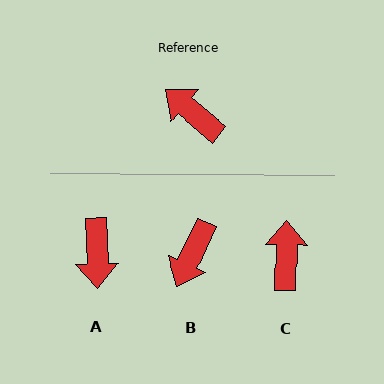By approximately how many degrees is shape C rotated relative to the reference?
Approximately 51 degrees clockwise.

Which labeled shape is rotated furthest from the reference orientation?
A, about 132 degrees away.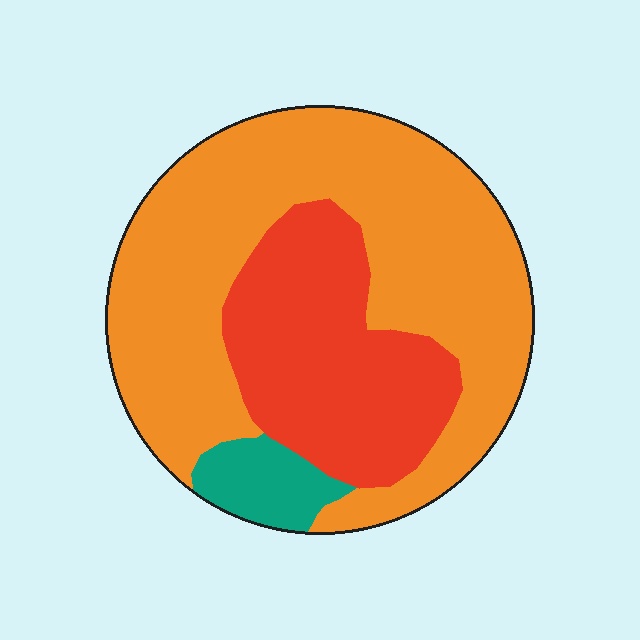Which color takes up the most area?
Orange, at roughly 65%.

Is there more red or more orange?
Orange.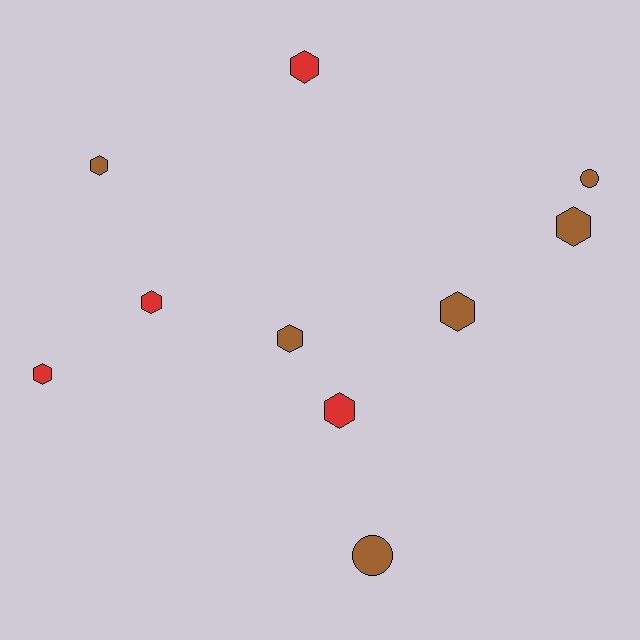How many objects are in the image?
There are 10 objects.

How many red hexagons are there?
There are 4 red hexagons.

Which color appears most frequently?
Brown, with 6 objects.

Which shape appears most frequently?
Hexagon, with 8 objects.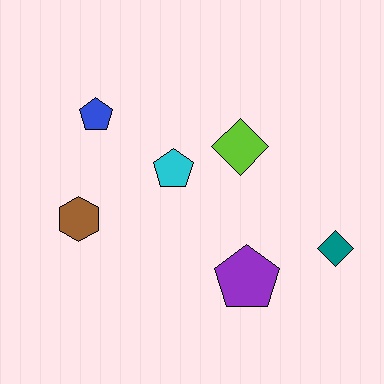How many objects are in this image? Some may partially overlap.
There are 6 objects.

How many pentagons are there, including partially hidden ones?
There are 3 pentagons.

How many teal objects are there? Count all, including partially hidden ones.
There is 1 teal object.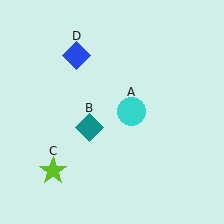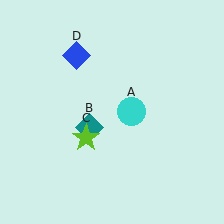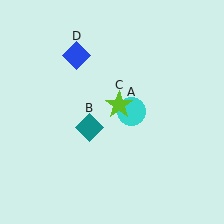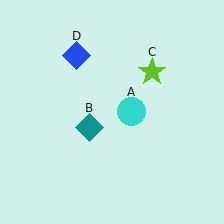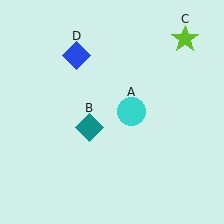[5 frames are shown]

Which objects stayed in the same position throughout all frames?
Cyan circle (object A) and teal diamond (object B) and blue diamond (object D) remained stationary.